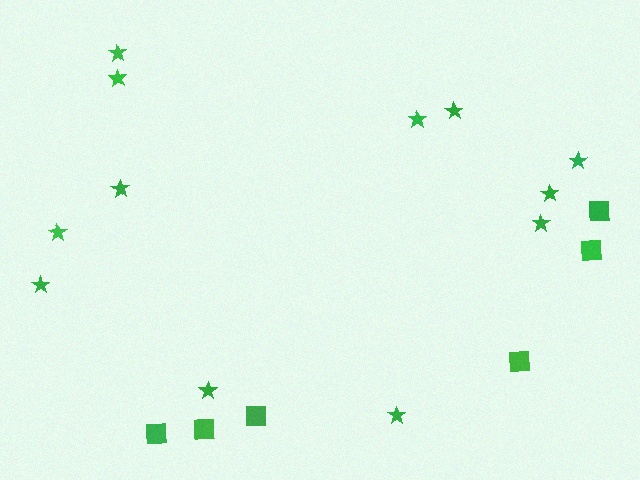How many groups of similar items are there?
There are 2 groups: one group of squares (6) and one group of stars (12).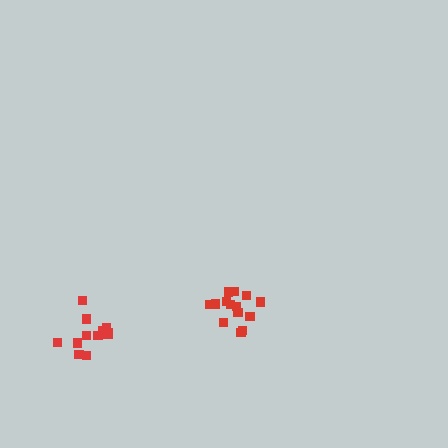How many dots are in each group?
Group 1: 14 dots, Group 2: 12 dots (26 total).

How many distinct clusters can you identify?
There are 2 distinct clusters.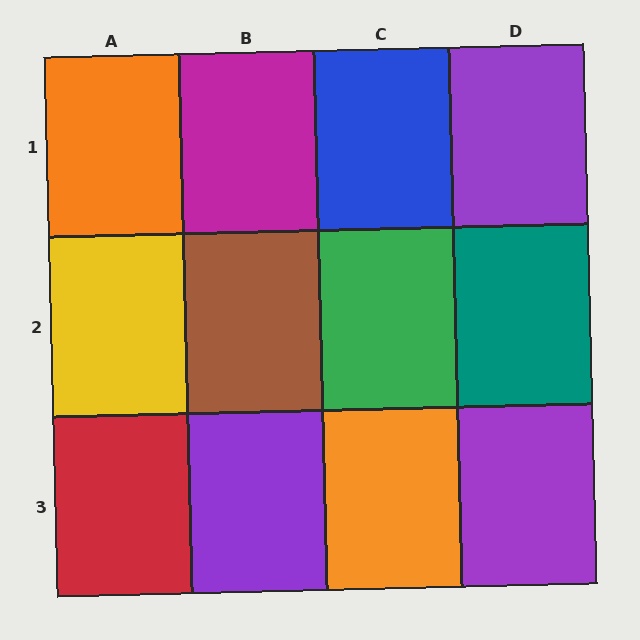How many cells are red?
1 cell is red.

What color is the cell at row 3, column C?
Orange.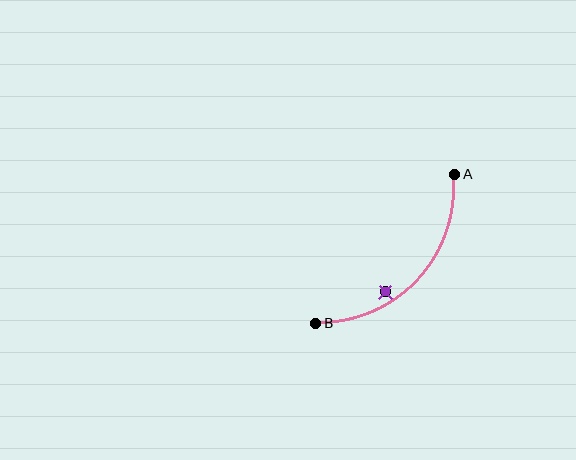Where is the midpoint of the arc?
The arc midpoint is the point on the curve farthest from the straight line joining A and B. It sits below and to the right of that line.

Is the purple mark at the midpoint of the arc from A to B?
No — the purple mark does not lie on the arc at all. It sits slightly inside the curve.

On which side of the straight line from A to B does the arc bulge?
The arc bulges below and to the right of the straight line connecting A and B.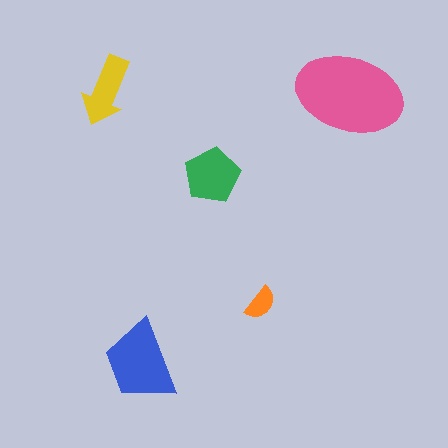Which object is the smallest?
The orange semicircle.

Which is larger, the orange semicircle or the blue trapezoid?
The blue trapezoid.